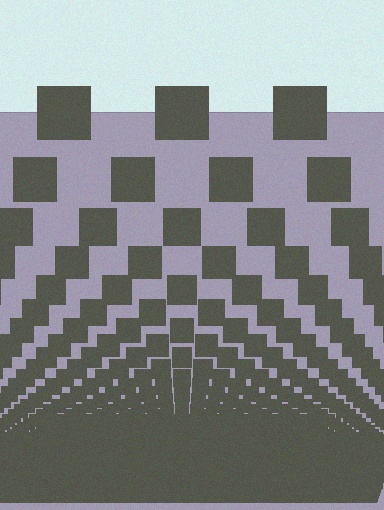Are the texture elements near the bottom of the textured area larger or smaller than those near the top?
Smaller. The gradient is inverted — elements near the bottom are smaller and denser.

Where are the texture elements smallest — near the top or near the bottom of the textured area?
Near the bottom.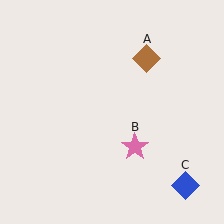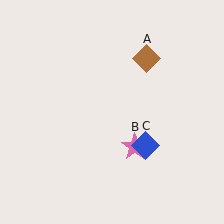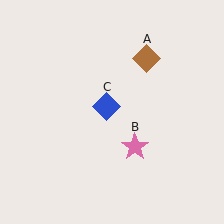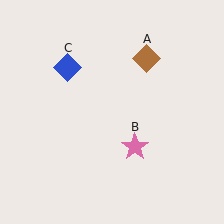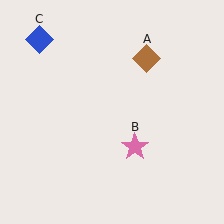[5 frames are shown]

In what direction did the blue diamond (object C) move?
The blue diamond (object C) moved up and to the left.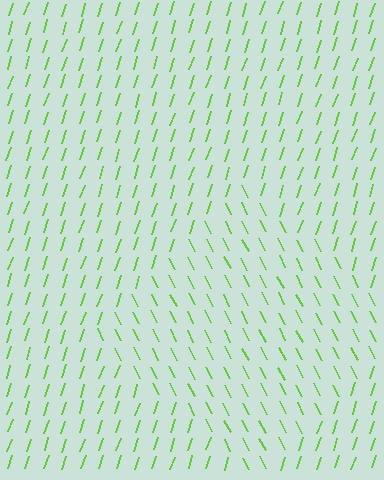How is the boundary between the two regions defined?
The boundary is defined purely by a change in line orientation (approximately 45 degrees difference). All lines are the same color and thickness.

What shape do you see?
I see a diamond.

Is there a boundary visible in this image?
Yes, there is a texture boundary formed by a change in line orientation.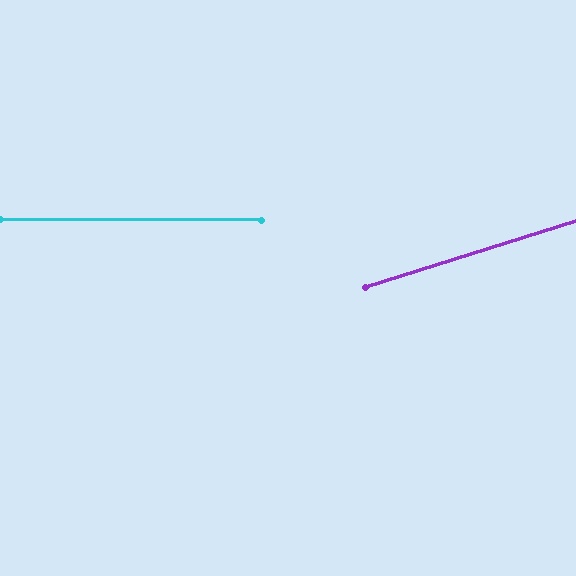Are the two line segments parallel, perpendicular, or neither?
Neither parallel nor perpendicular — they differ by about 18°.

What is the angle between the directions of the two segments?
Approximately 18 degrees.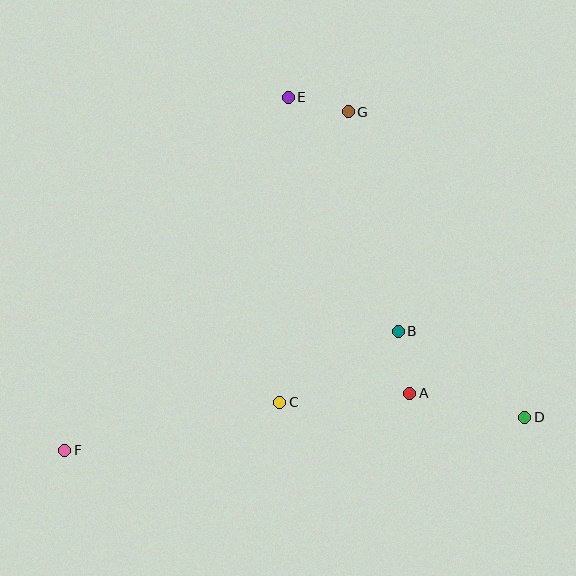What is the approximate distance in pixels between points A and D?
The distance between A and D is approximately 117 pixels.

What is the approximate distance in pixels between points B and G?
The distance between B and G is approximately 225 pixels.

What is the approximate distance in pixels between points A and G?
The distance between A and G is approximately 288 pixels.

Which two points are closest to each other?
Points E and G are closest to each other.